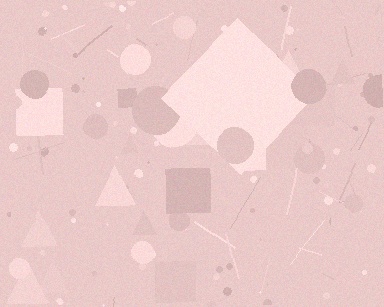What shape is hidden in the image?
A diamond is hidden in the image.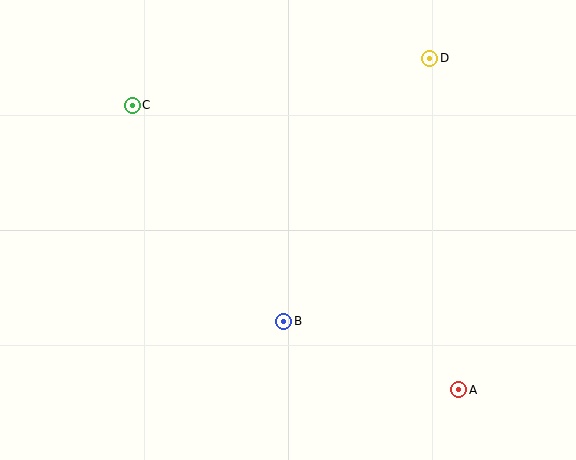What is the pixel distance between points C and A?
The distance between C and A is 433 pixels.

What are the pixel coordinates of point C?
Point C is at (132, 105).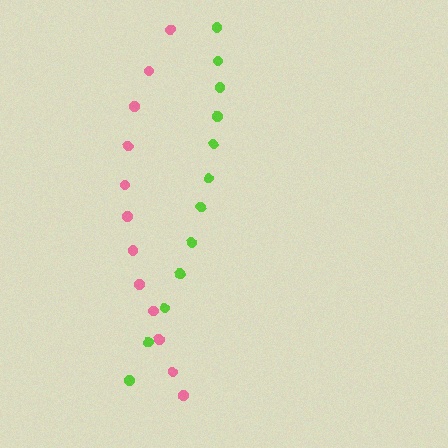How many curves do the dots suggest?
There are 2 distinct paths.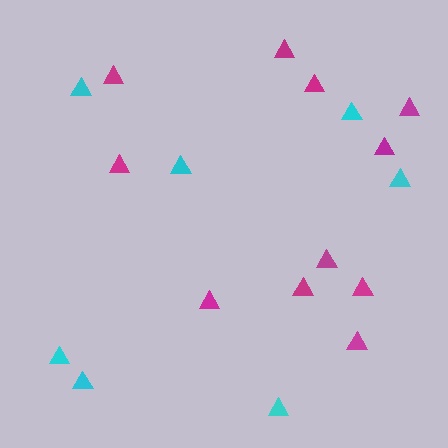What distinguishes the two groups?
There are 2 groups: one group of cyan triangles (7) and one group of magenta triangles (11).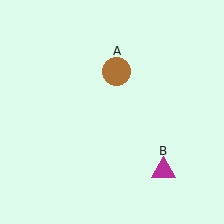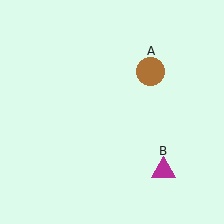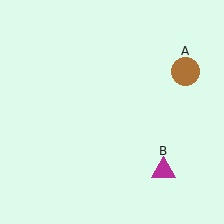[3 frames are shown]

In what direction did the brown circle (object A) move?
The brown circle (object A) moved right.